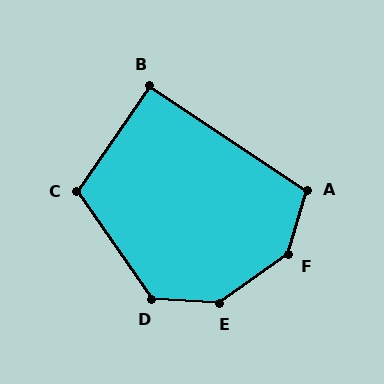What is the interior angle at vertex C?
Approximately 111 degrees (obtuse).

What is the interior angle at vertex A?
Approximately 108 degrees (obtuse).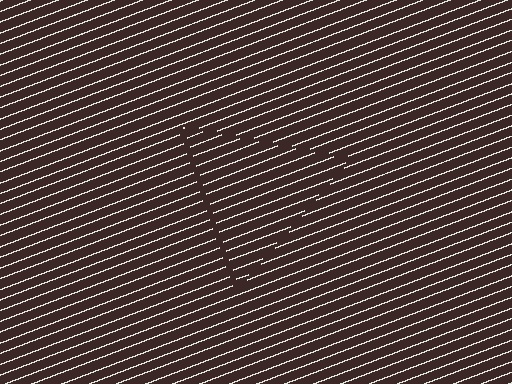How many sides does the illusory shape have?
3 sides — the line-ends trace a triangle.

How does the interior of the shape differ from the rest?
The interior of the shape contains the same grating, shifted by half a period — the contour is defined by the phase discontinuity where line-ends from the inner and outer gratings abut.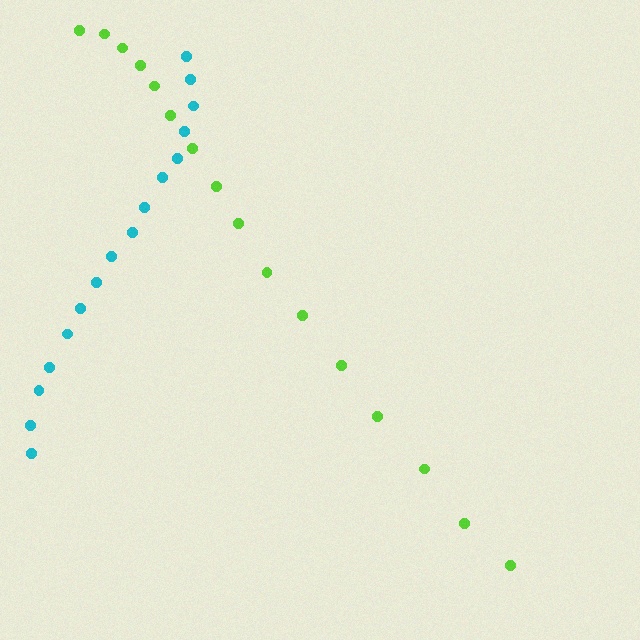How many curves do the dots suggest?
There are 2 distinct paths.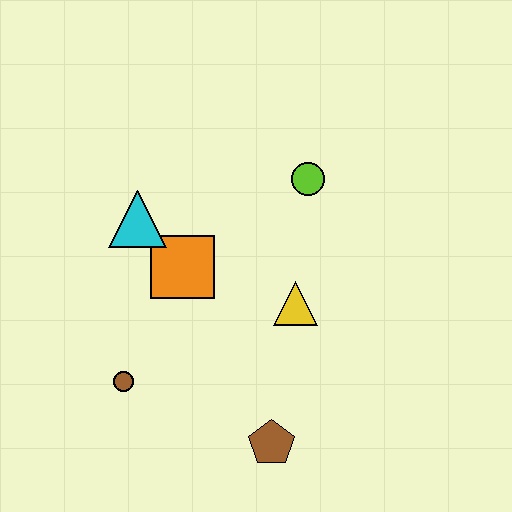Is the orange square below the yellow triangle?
No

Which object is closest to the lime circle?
The yellow triangle is closest to the lime circle.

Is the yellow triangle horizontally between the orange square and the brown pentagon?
No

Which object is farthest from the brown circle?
The lime circle is farthest from the brown circle.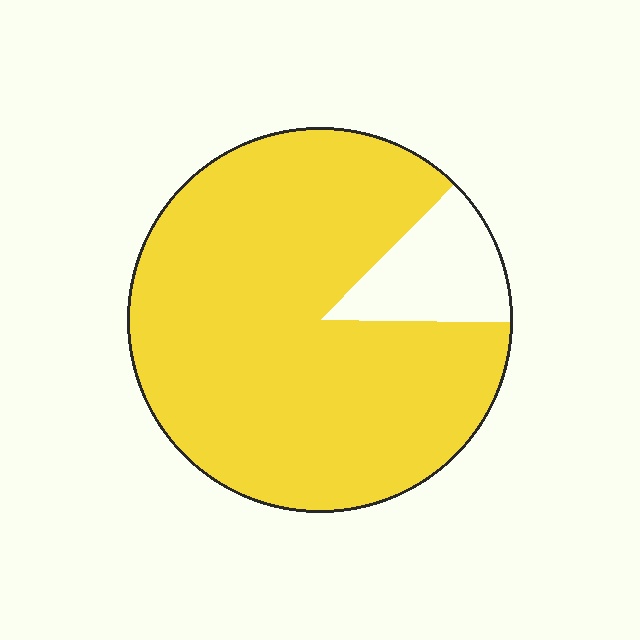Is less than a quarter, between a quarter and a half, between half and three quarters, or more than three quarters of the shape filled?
More than three quarters.